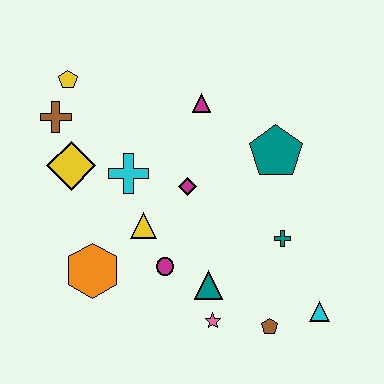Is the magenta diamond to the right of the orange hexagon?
Yes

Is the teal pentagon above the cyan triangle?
Yes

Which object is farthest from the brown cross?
The cyan triangle is farthest from the brown cross.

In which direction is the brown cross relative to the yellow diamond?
The brown cross is above the yellow diamond.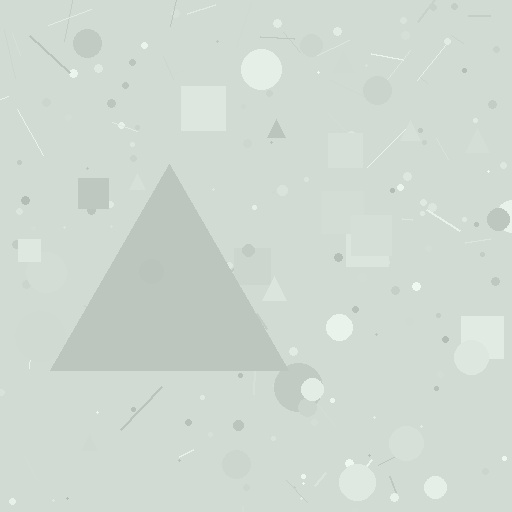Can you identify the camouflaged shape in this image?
The camouflaged shape is a triangle.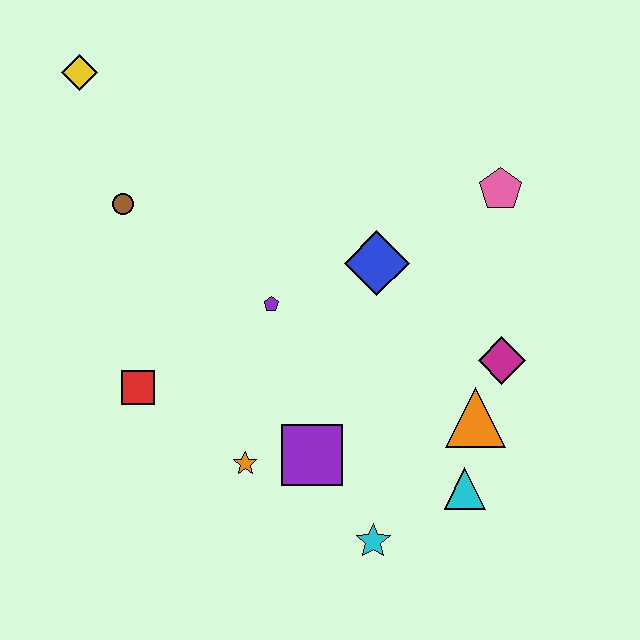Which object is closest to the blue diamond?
The purple pentagon is closest to the blue diamond.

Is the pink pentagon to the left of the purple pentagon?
No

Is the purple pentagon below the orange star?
No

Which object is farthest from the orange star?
The yellow diamond is farthest from the orange star.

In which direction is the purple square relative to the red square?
The purple square is to the right of the red square.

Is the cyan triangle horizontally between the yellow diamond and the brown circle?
No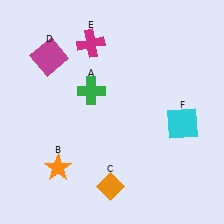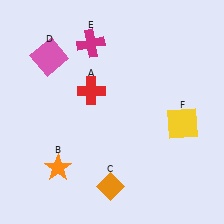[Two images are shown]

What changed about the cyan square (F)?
In Image 1, F is cyan. In Image 2, it changed to yellow.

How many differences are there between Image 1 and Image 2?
There are 3 differences between the two images.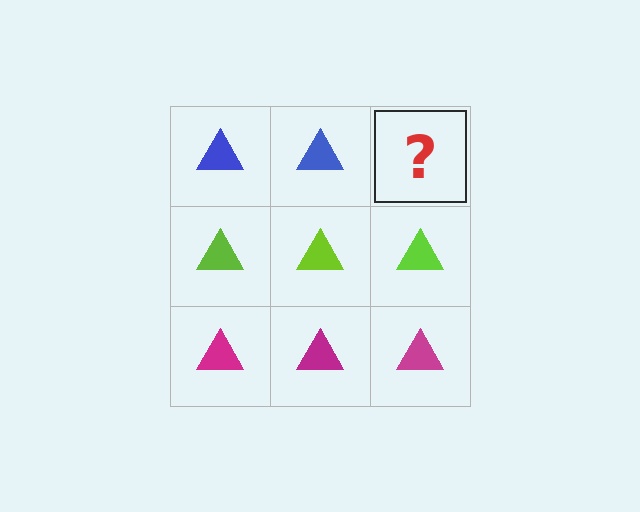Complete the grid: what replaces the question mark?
The question mark should be replaced with a blue triangle.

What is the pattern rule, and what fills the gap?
The rule is that each row has a consistent color. The gap should be filled with a blue triangle.